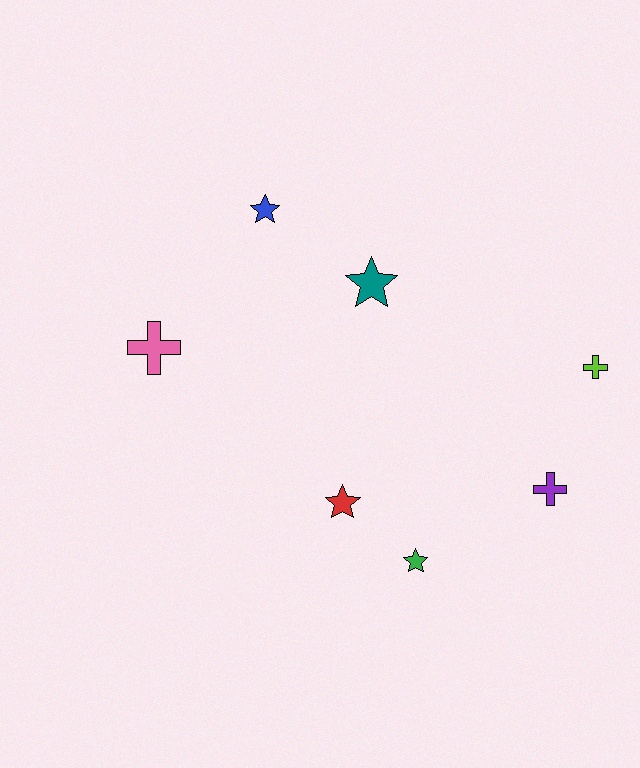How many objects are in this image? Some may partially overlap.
There are 7 objects.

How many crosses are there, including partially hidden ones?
There are 3 crosses.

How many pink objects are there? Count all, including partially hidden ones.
There is 1 pink object.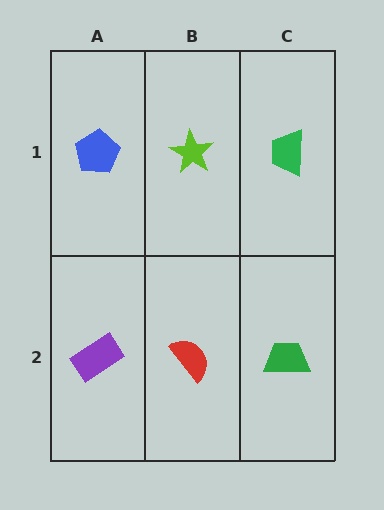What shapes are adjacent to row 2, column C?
A green trapezoid (row 1, column C), a red semicircle (row 2, column B).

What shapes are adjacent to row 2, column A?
A blue pentagon (row 1, column A), a red semicircle (row 2, column B).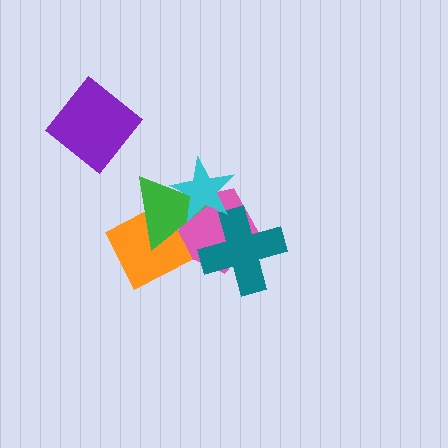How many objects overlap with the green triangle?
3 objects overlap with the green triangle.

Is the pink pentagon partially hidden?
Yes, it is partially covered by another shape.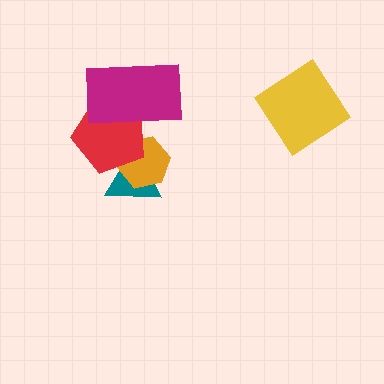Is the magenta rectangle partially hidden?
No, no other shape covers it.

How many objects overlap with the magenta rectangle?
1 object overlaps with the magenta rectangle.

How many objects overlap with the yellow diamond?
0 objects overlap with the yellow diamond.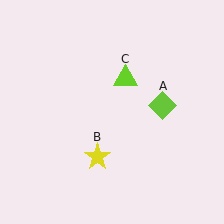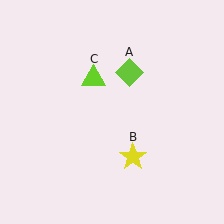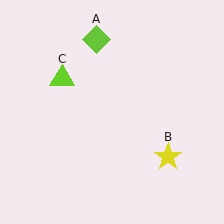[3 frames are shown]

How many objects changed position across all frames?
3 objects changed position: lime diamond (object A), yellow star (object B), lime triangle (object C).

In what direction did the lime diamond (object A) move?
The lime diamond (object A) moved up and to the left.